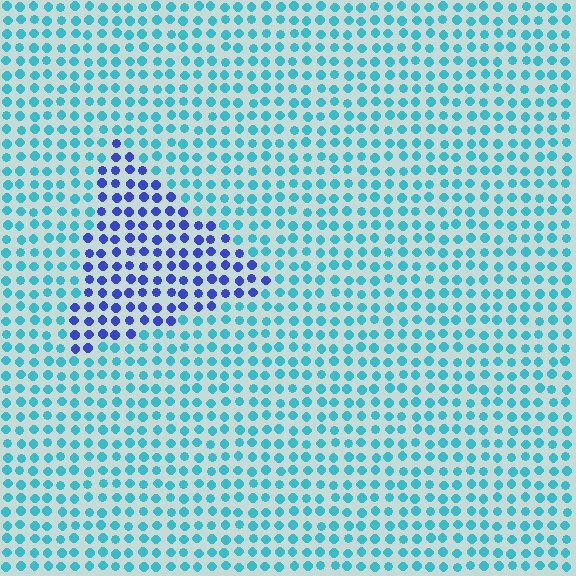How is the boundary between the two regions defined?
The boundary is defined purely by a slight shift in hue (about 49 degrees). Spacing, size, and orientation are identical on both sides.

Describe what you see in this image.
The image is filled with small cyan elements in a uniform arrangement. A triangle-shaped region is visible where the elements are tinted to a slightly different hue, forming a subtle color boundary.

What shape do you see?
I see a triangle.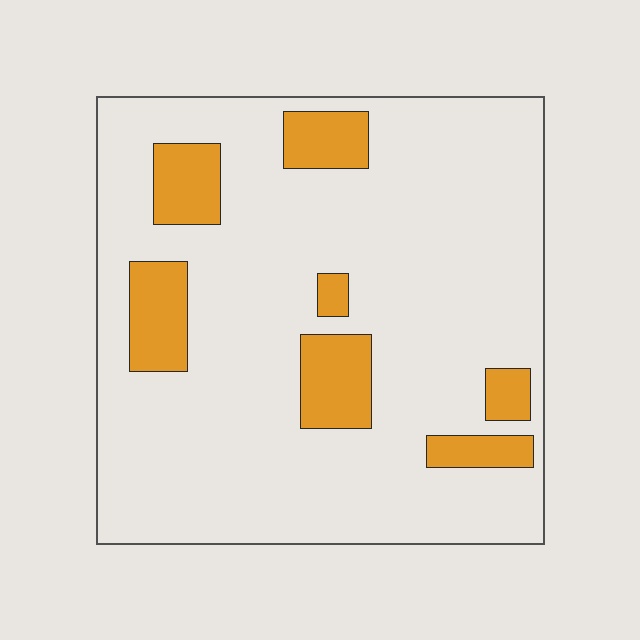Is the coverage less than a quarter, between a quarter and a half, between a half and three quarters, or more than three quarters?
Less than a quarter.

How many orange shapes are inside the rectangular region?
7.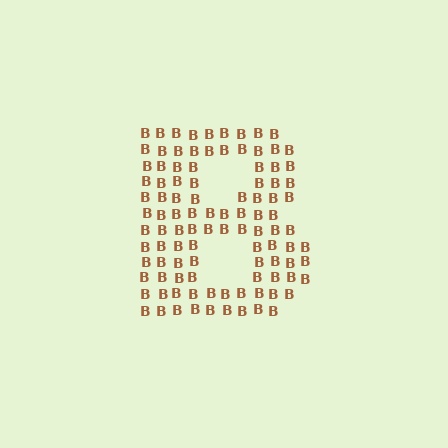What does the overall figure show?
The overall figure shows the letter B.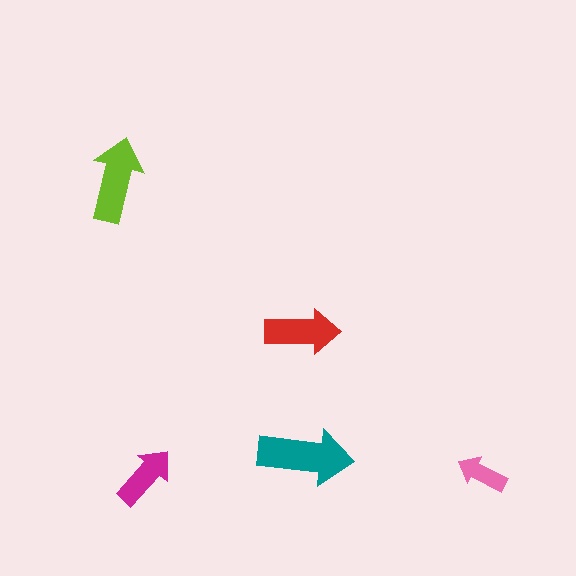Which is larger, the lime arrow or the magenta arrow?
The lime one.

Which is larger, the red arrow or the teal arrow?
The teal one.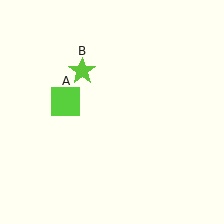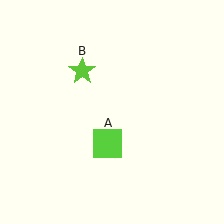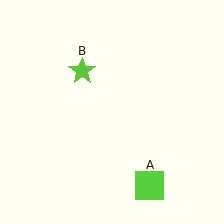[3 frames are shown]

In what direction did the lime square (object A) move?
The lime square (object A) moved down and to the right.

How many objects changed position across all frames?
1 object changed position: lime square (object A).